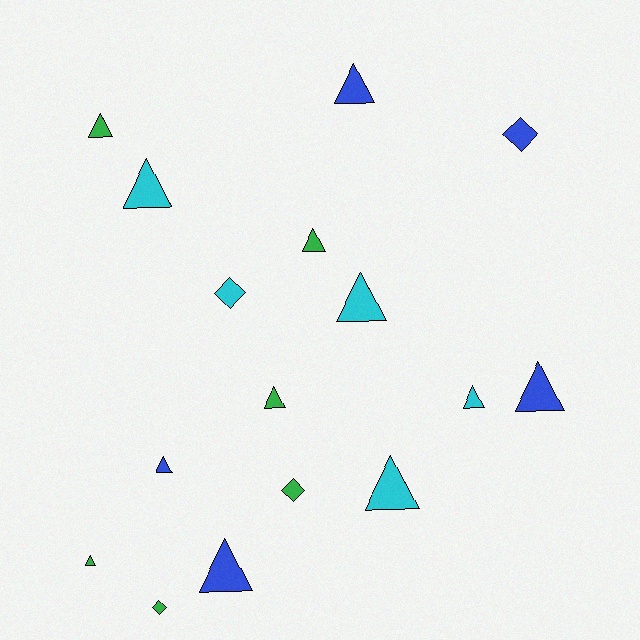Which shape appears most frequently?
Triangle, with 12 objects.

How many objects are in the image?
There are 16 objects.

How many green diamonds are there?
There are 2 green diamonds.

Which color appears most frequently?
Green, with 6 objects.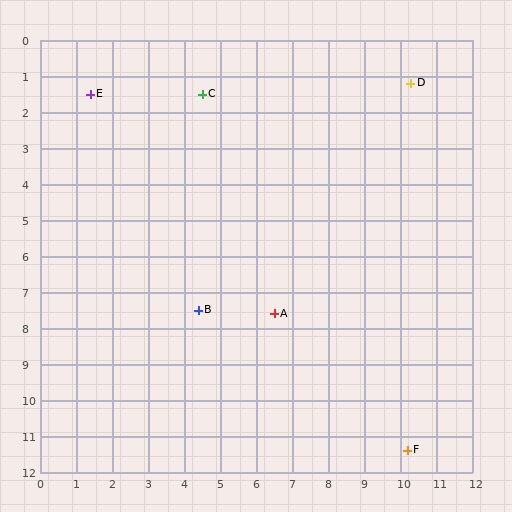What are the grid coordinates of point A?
Point A is at approximately (6.5, 7.6).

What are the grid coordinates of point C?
Point C is at approximately (4.5, 1.5).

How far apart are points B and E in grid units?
Points B and E are about 6.7 grid units apart.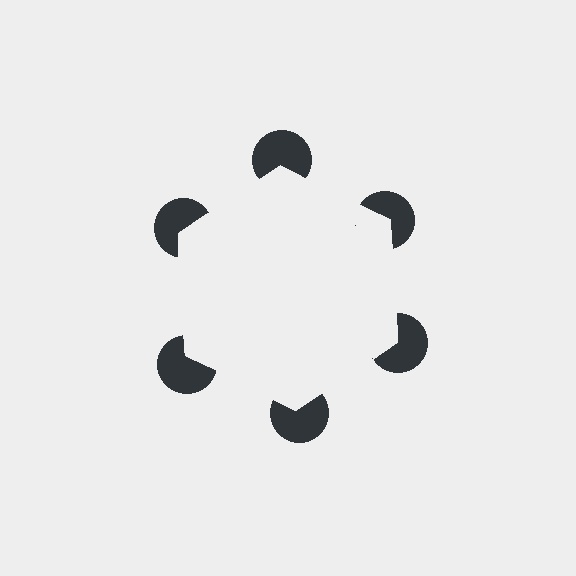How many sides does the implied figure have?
6 sides.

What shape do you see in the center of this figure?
An illusory hexagon — its edges are inferred from the aligned wedge cuts in the pac-man discs, not physically drawn.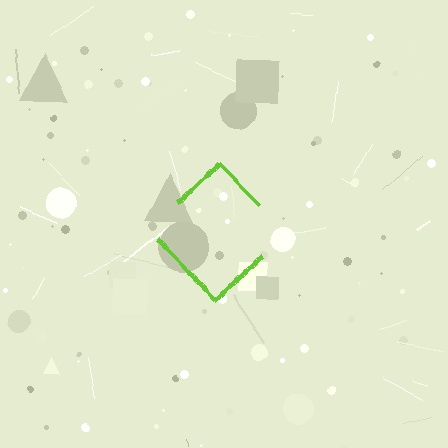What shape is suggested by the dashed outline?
The dashed outline suggests a diamond.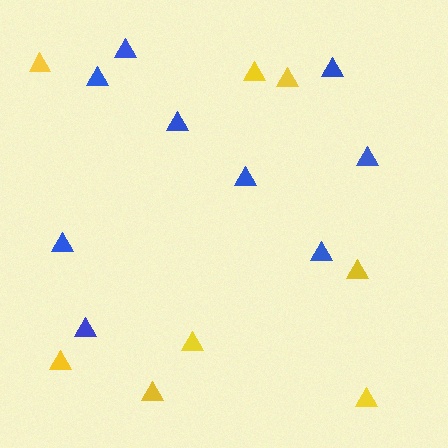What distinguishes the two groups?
There are 2 groups: one group of blue triangles (9) and one group of yellow triangles (8).